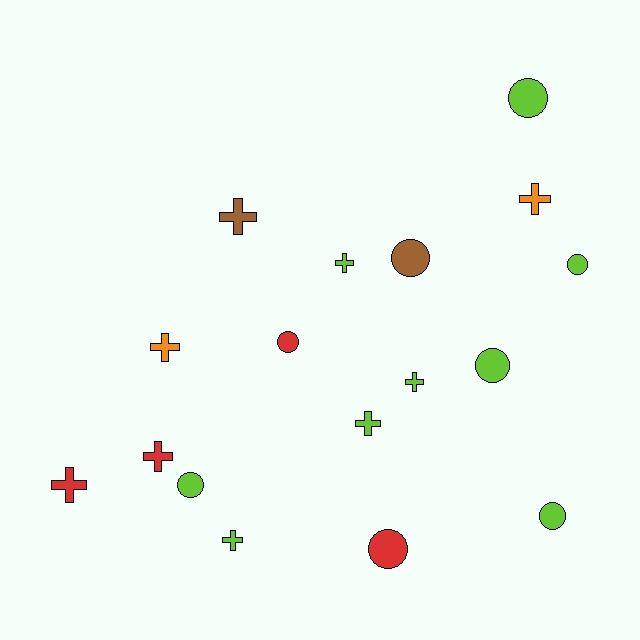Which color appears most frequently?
Lime, with 9 objects.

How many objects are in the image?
There are 17 objects.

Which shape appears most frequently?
Cross, with 9 objects.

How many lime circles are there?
There are 5 lime circles.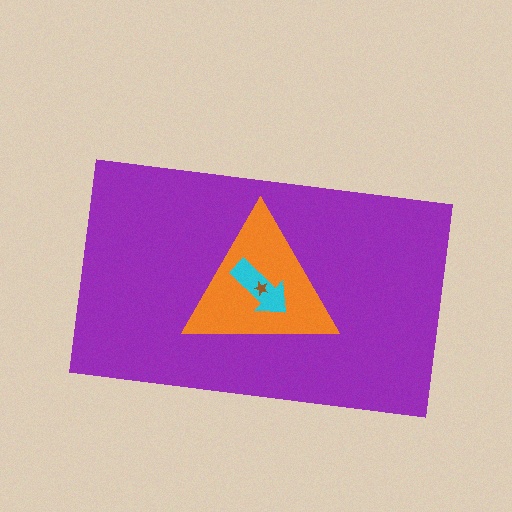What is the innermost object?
The brown star.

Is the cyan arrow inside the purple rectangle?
Yes.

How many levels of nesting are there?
4.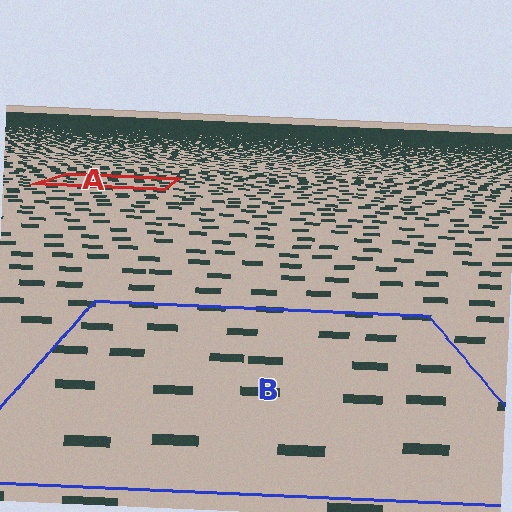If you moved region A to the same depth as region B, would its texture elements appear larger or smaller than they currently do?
They would appear larger. At a closer depth, the same texture elements are projected at a bigger on-screen size.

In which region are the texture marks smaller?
The texture marks are smaller in region A, because it is farther away.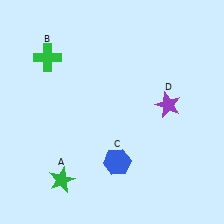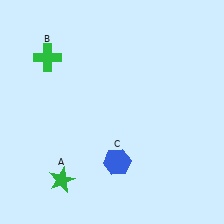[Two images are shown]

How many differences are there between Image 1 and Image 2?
There is 1 difference between the two images.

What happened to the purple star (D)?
The purple star (D) was removed in Image 2. It was in the top-right area of Image 1.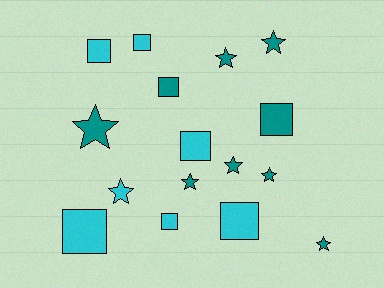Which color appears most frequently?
Teal, with 9 objects.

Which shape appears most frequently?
Square, with 8 objects.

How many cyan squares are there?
There are 6 cyan squares.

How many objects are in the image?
There are 16 objects.